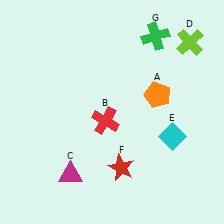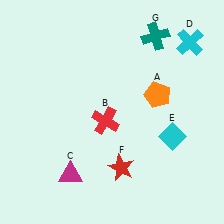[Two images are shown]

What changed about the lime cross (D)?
In Image 1, D is lime. In Image 2, it changed to cyan.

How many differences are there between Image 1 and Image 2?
There are 2 differences between the two images.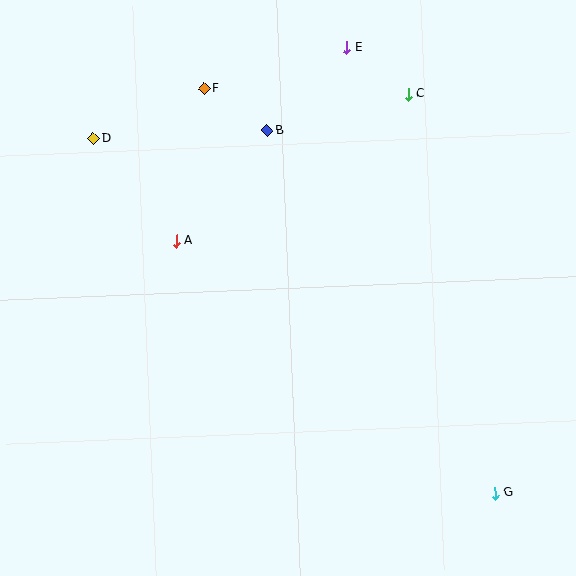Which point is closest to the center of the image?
Point A at (176, 241) is closest to the center.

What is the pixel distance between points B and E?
The distance between B and E is 115 pixels.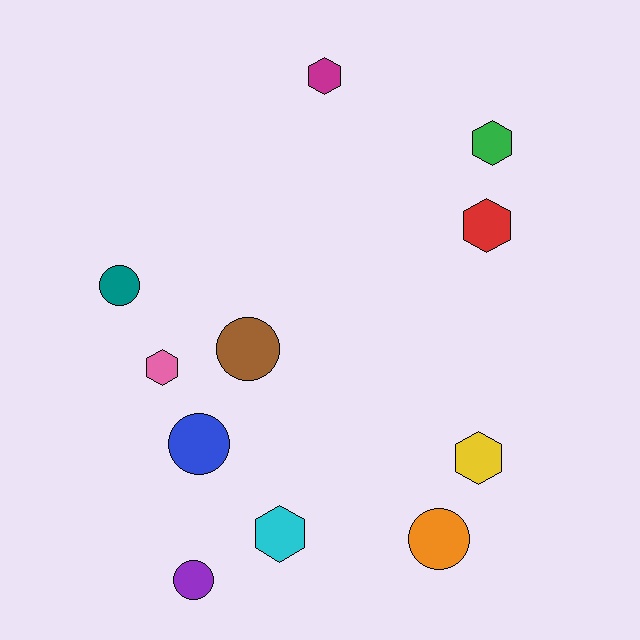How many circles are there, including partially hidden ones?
There are 5 circles.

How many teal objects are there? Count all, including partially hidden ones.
There is 1 teal object.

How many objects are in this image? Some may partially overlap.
There are 11 objects.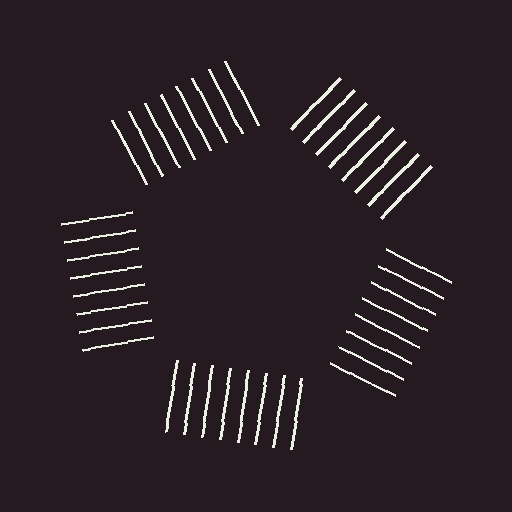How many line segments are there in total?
40 — 8 along each of the 5 edges.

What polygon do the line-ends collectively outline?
An illusory pentagon — the line segments terminate on its edges but no continuous stroke is drawn.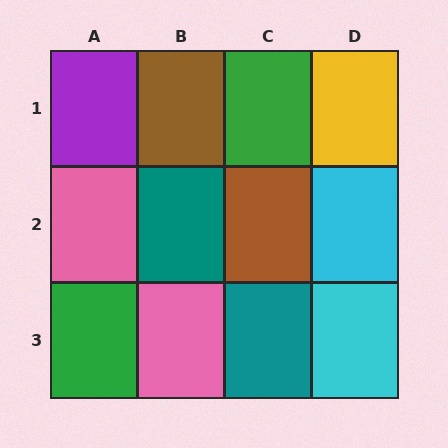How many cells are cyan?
2 cells are cyan.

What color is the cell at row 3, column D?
Cyan.